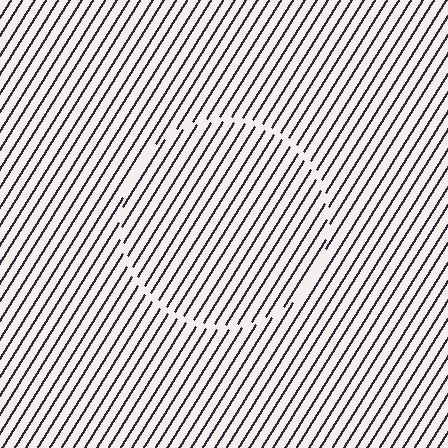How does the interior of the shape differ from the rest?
The interior of the shape contains the same grating, shifted by half a period — the contour is defined by the phase discontinuity where line-ends from the inner and outer gratings abut.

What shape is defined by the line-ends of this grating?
An illusory circle. The interior of the shape contains the same grating, shifted by half a period — the contour is defined by the phase discontinuity where line-ends from the inner and outer gratings abut.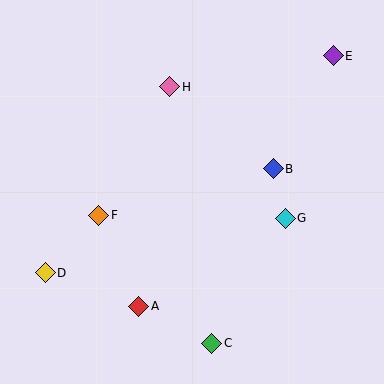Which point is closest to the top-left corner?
Point H is closest to the top-left corner.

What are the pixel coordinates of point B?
Point B is at (273, 169).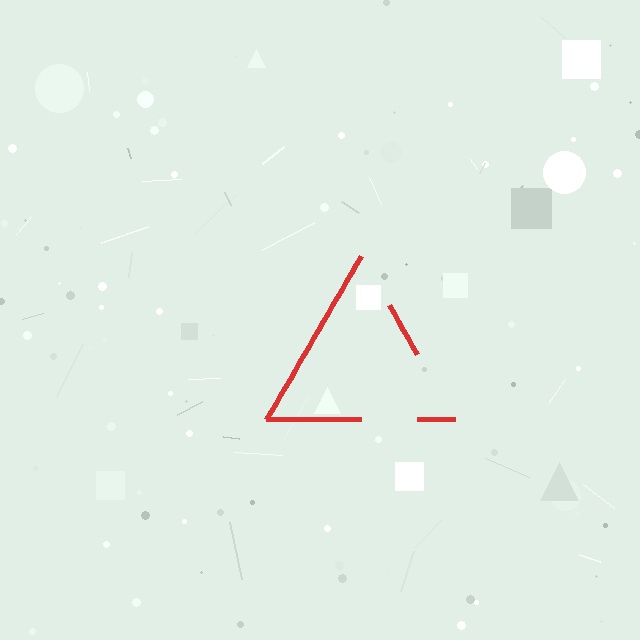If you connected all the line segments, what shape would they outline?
They would outline a triangle.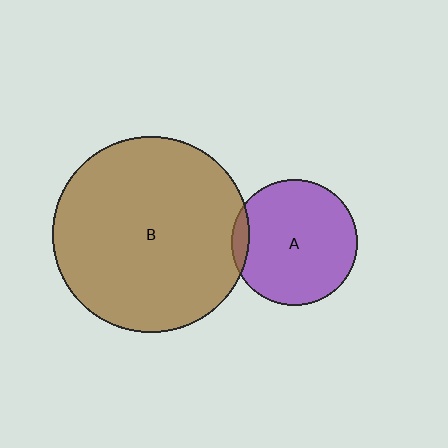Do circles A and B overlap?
Yes.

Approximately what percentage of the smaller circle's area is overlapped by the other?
Approximately 5%.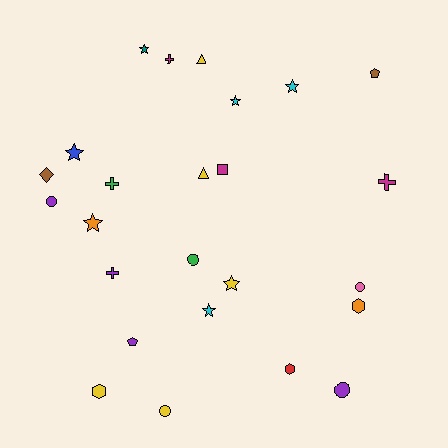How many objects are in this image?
There are 25 objects.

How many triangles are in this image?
There are 2 triangles.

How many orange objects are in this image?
There are 2 orange objects.